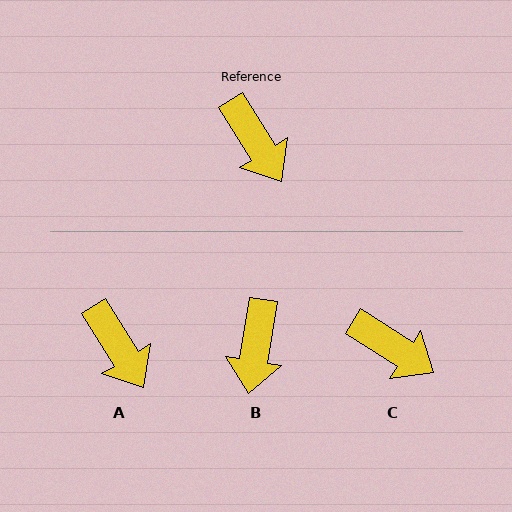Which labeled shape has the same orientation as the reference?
A.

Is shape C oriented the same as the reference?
No, it is off by about 25 degrees.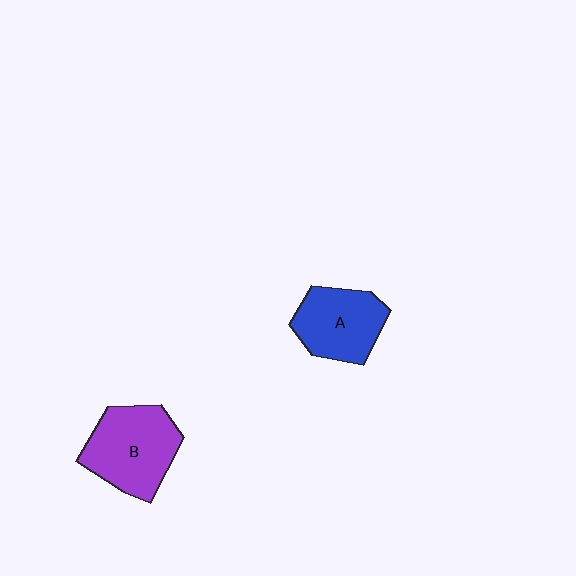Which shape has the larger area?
Shape B (purple).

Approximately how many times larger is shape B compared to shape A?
Approximately 1.2 times.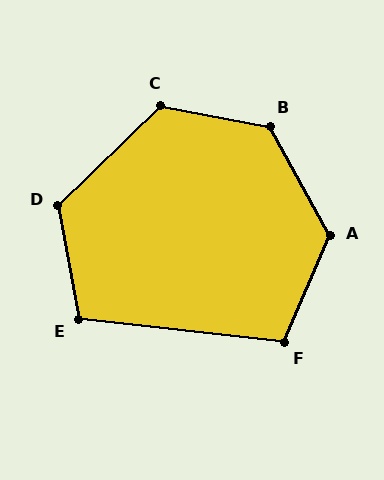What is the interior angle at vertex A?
Approximately 128 degrees (obtuse).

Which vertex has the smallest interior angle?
F, at approximately 106 degrees.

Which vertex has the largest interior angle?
B, at approximately 129 degrees.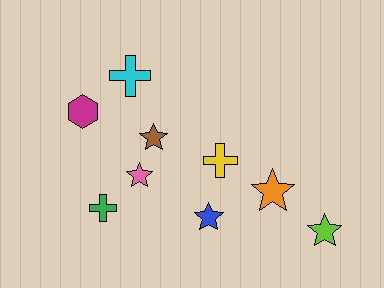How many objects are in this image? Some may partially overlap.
There are 9 objects.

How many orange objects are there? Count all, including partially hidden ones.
There is 1 orange object.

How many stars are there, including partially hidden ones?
There are 5 stars.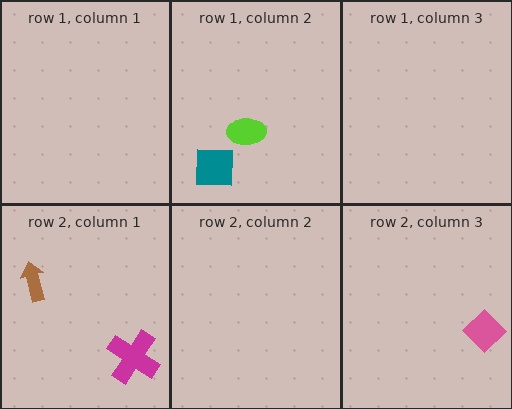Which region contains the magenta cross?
The row 2, column 1 region.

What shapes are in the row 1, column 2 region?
The teal square, the lime ellipse.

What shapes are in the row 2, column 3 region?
The pink diamond.